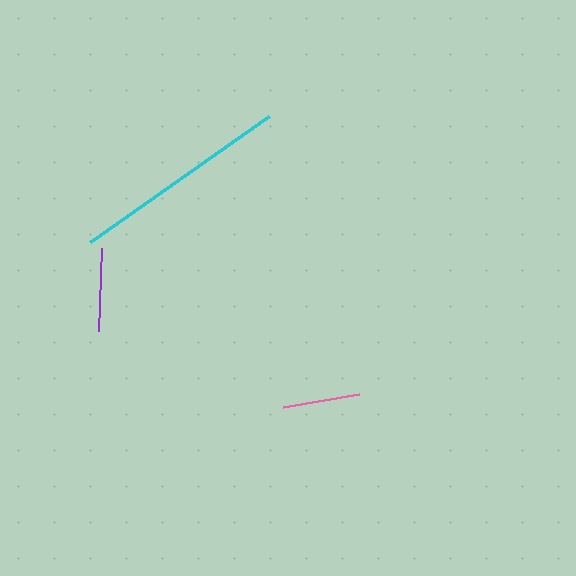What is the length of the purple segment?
The purple segment is approximately 84 pixels long.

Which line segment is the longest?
The cyan line is the longest at approximately 219 pixels.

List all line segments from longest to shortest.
From longest to shortest: cyan, purple, pink.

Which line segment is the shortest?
The pink line is the shortest at approximately 77 pixels.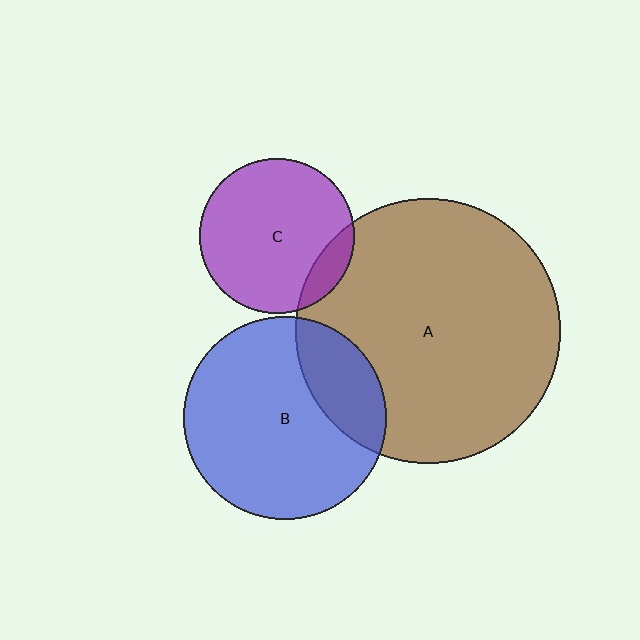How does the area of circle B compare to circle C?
Approximately 1.7 times.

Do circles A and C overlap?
Yes.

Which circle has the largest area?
Circle A (brown).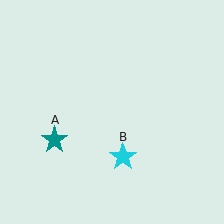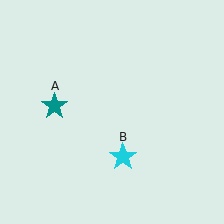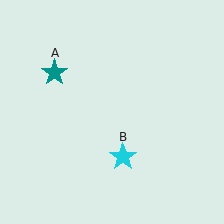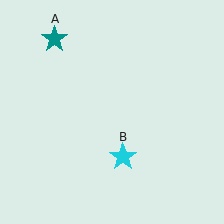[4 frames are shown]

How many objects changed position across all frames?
1 object changed position: teal star (object A).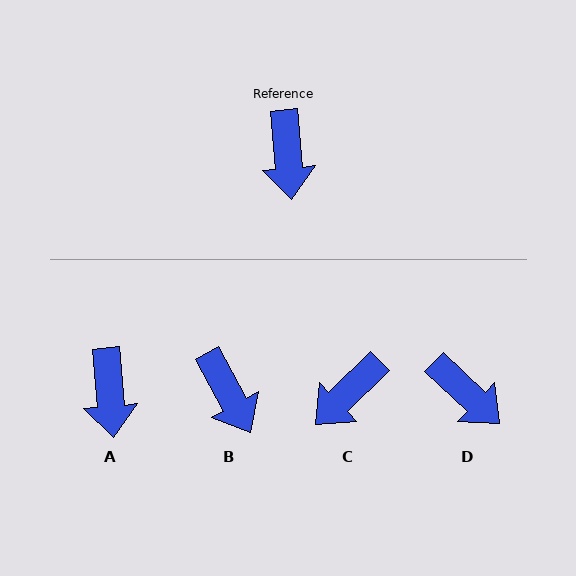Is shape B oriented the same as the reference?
No, it is off by about 24 degrees.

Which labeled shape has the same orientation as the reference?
A.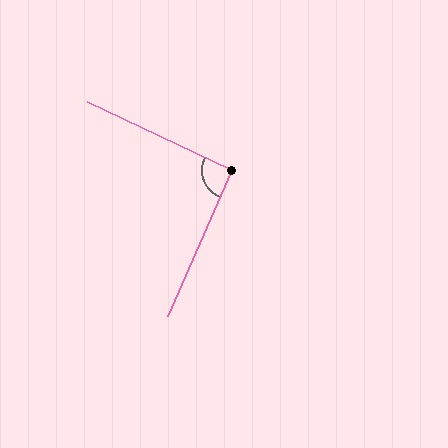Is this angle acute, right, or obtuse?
It is approximately a right angle.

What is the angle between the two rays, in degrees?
Approximately 92 degrees.